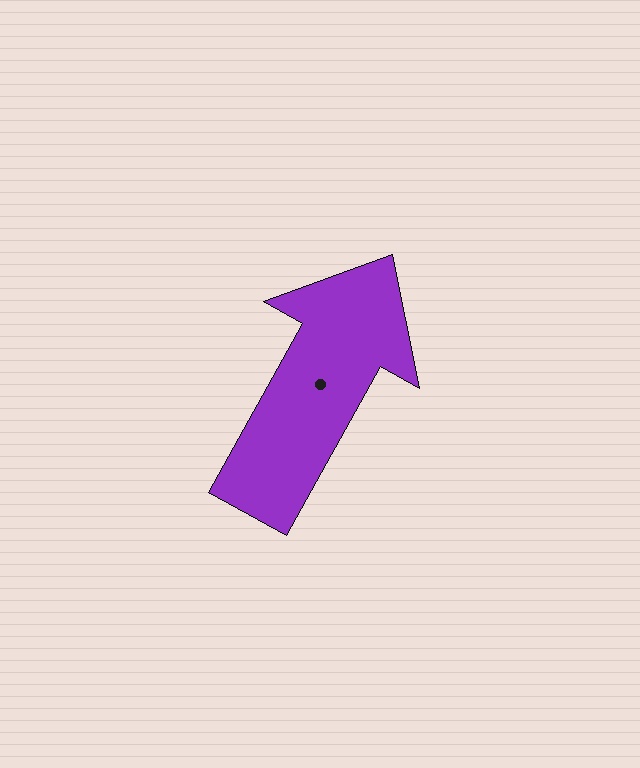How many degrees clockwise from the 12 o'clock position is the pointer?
Approximately 29 degrees.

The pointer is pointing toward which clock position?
Roughly 1 o'clock.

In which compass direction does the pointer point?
Northeast.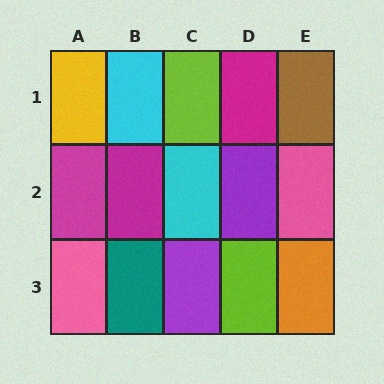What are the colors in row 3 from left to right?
Pink, teal, purple, lime, orange.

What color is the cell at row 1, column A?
Yellow.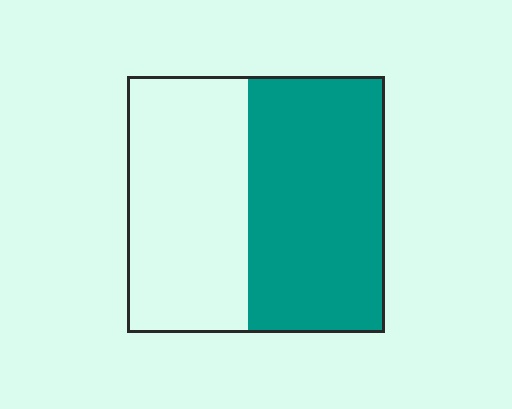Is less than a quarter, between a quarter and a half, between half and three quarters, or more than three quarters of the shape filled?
Between half and three quarters.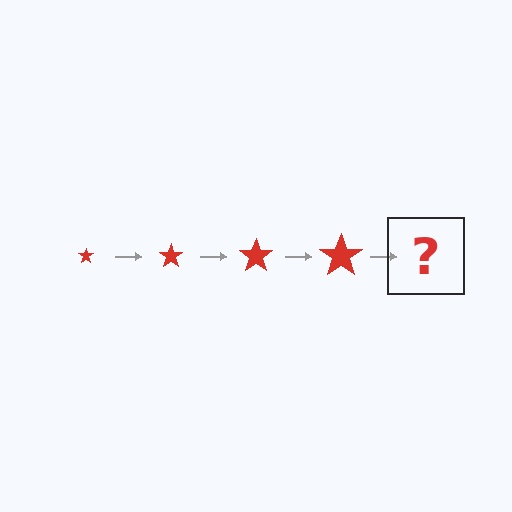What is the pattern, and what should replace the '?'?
The pattern is that the star gets progressively larger each step. The '?' should be a red star, larger than the previous one.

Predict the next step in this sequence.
The next step is a red star, larger than the previous one.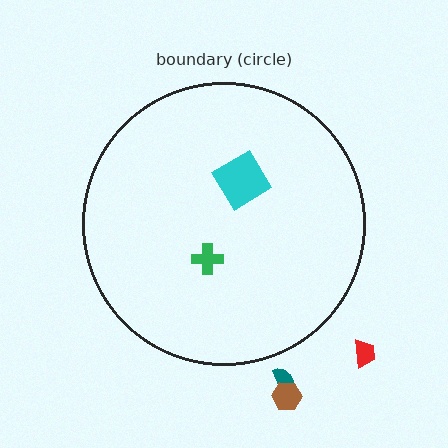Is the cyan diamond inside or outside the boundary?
Inside.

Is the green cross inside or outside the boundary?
Inside.